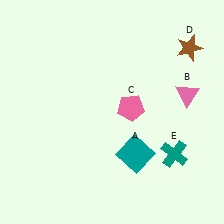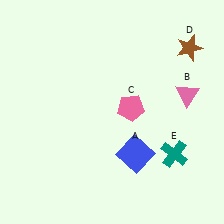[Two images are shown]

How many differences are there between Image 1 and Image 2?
There is 1 difference between the two images.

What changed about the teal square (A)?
In Image 1, A is teal. In Image 2, it changed to blue.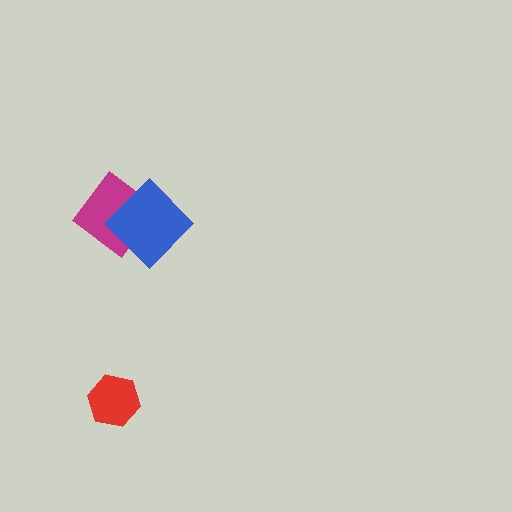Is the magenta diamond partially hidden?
Yes, it is partially covered by another shape.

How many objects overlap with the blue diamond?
1 object overlaps with the blue diamond.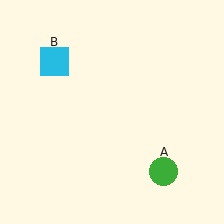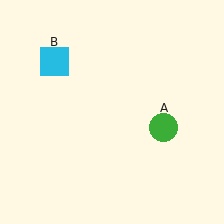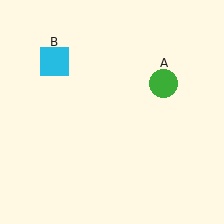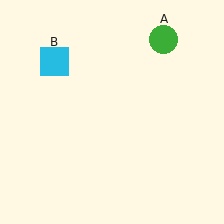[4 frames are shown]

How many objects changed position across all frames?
1 object changed position: green circle (object A).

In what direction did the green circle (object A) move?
The green circle (object A) moved up.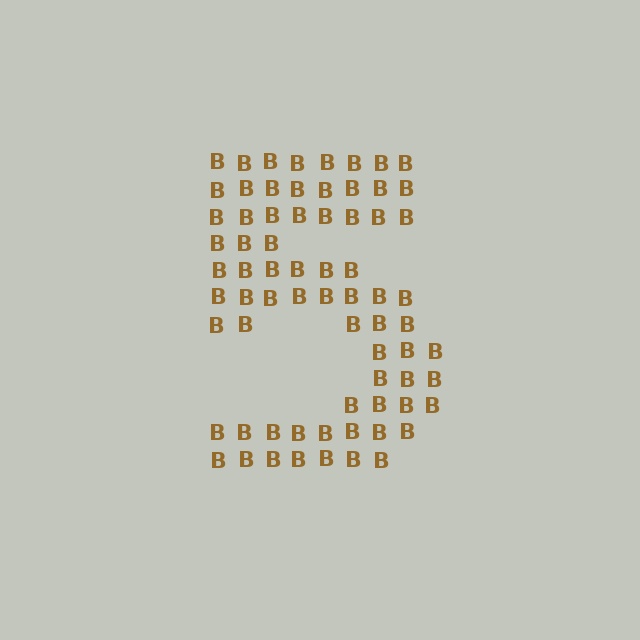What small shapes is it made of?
It is made of small letter B's.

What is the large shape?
The large shape is the digit 5.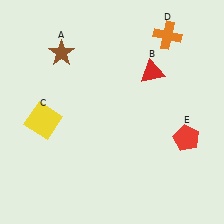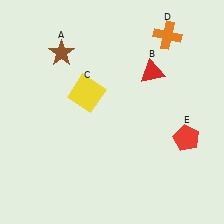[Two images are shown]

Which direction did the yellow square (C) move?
The yellow square (C) moved right.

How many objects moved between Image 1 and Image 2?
1 object moved between the two images.